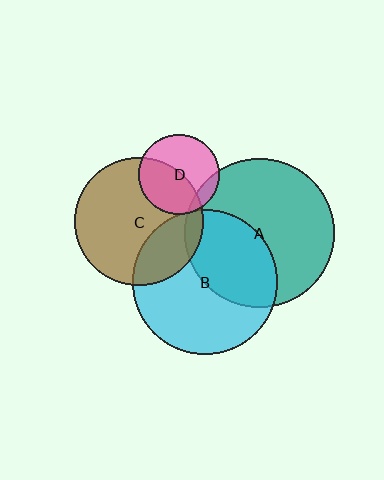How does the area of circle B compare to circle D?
Approximately 3.3 times.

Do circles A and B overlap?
Yes.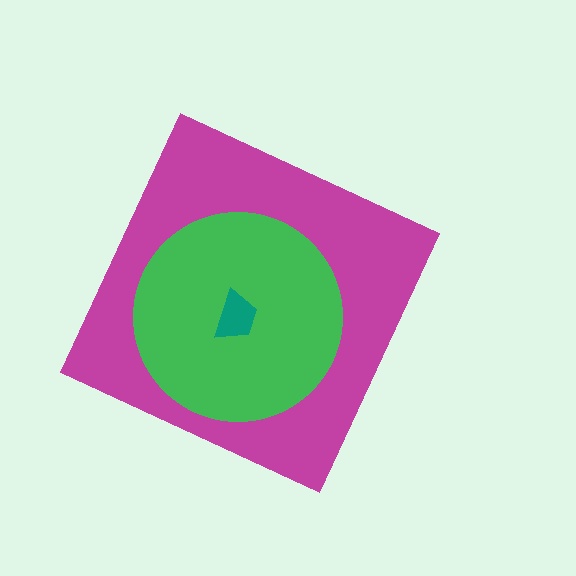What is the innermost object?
The teal trapezoid.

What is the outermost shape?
The magenta diamond.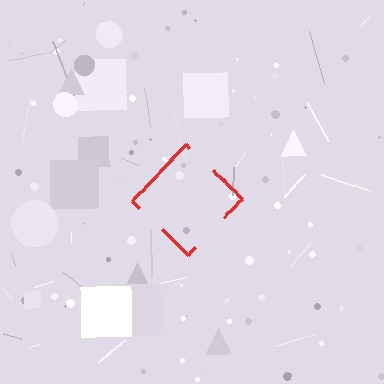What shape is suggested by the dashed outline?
The dashed outline suggests a diamond.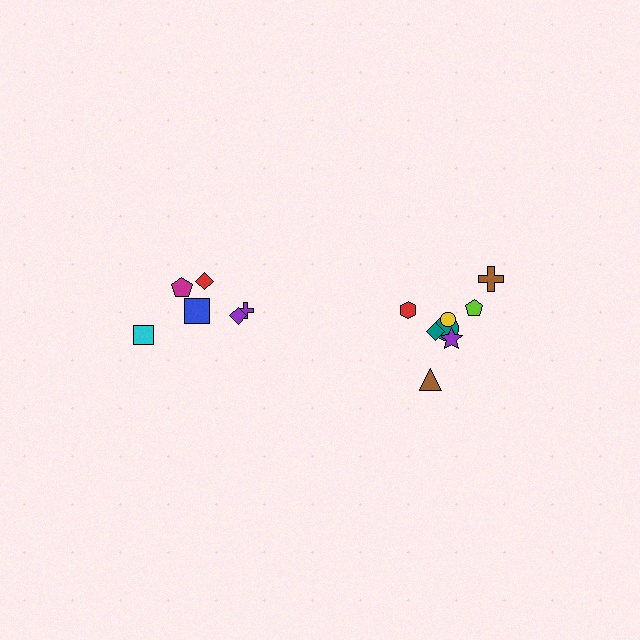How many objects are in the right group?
There are 8 objects.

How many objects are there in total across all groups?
There are 14 objects.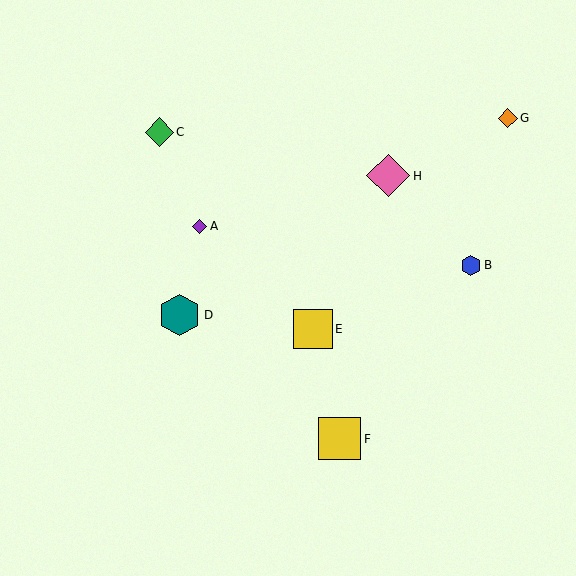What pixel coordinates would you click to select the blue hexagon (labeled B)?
Click at (471, 265) to select the blue hexagon B.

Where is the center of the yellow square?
The center of the yellow square is at (340, 439).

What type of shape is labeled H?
Shape H is a pink diamond.